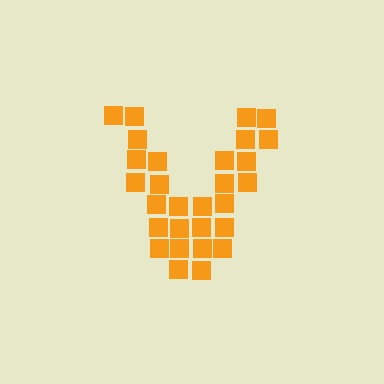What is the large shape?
The large shape is the letter V.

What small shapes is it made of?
It is made of small squares.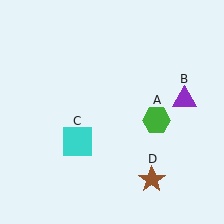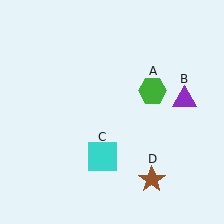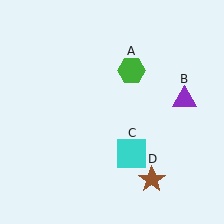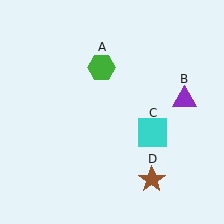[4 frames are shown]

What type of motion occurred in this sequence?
The green hexagon (object A), cyan square (object C) rotated counterclockwise around the center of the scene.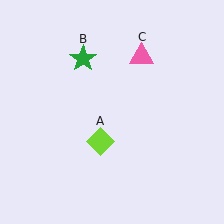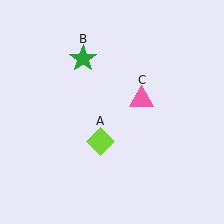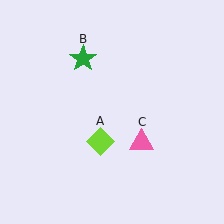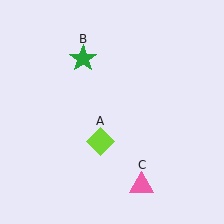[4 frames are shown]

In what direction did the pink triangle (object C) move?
The pink triangle (object C) moved down.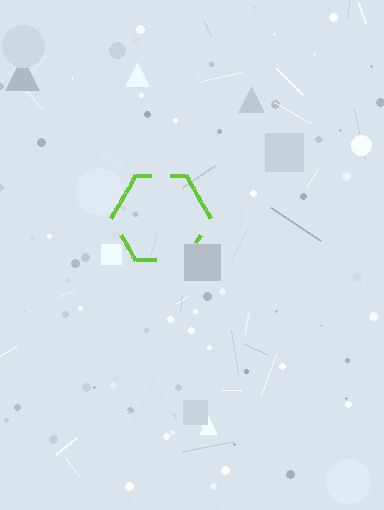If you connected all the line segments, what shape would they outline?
They would outline a hexagon.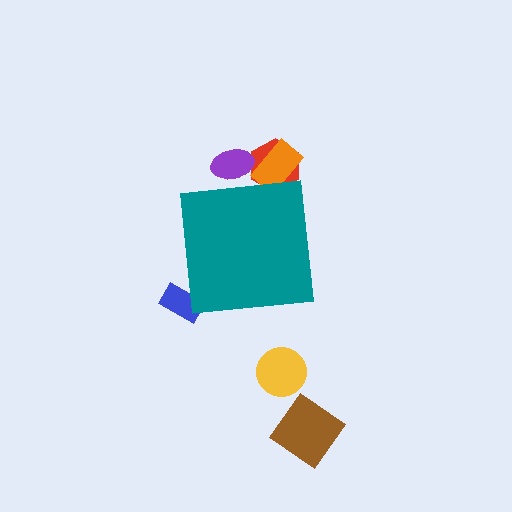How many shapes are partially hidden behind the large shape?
4 shapes are partially hidden.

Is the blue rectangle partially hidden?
Yes, the blue rectangle is partially hidden behind the teal square.